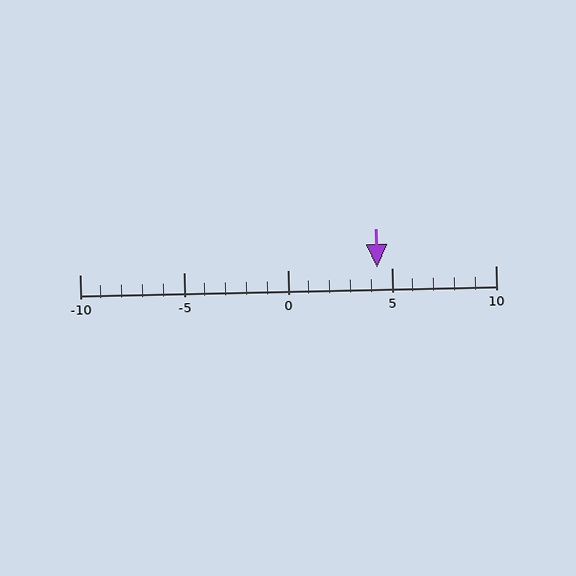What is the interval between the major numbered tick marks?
The major tick marks are spaced 5 units apart.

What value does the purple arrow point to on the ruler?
The purple arrow points to approximately 4.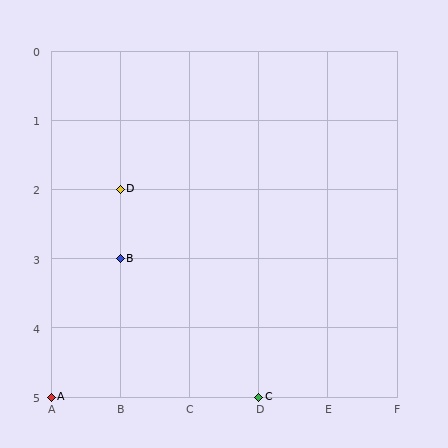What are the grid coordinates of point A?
Point A is at grid coordinates (A, 5).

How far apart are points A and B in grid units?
Points A and B are 1 column and 2 rows apart (about 2.2 grid units diagonally).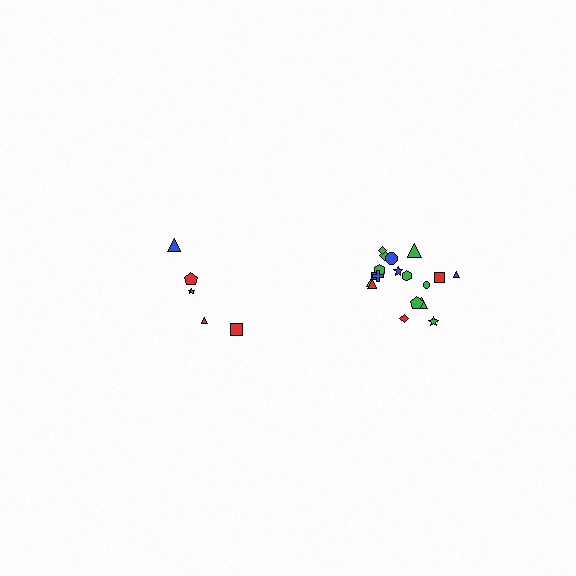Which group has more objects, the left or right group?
The right group.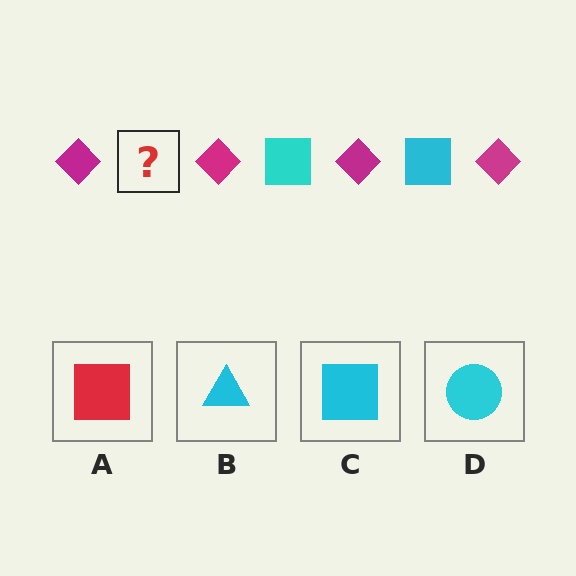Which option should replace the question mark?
Option C.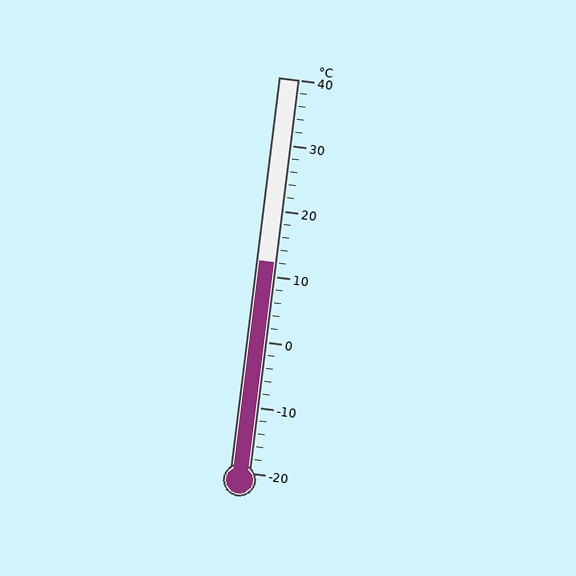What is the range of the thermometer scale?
The thermometer scale ranges from -20°C to 40°C.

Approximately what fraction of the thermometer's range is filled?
The thermometer is filled to approximately 55% of its range.